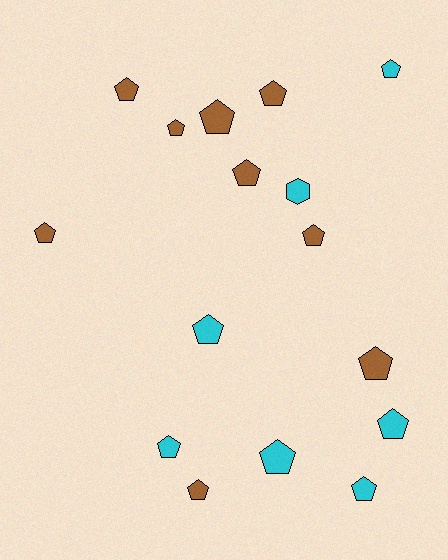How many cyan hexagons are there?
There is 1 cyan hexagon.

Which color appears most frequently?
Brown, with 9 objects.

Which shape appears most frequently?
Pentagon, with 15 objects.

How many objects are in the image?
There are 16 objects.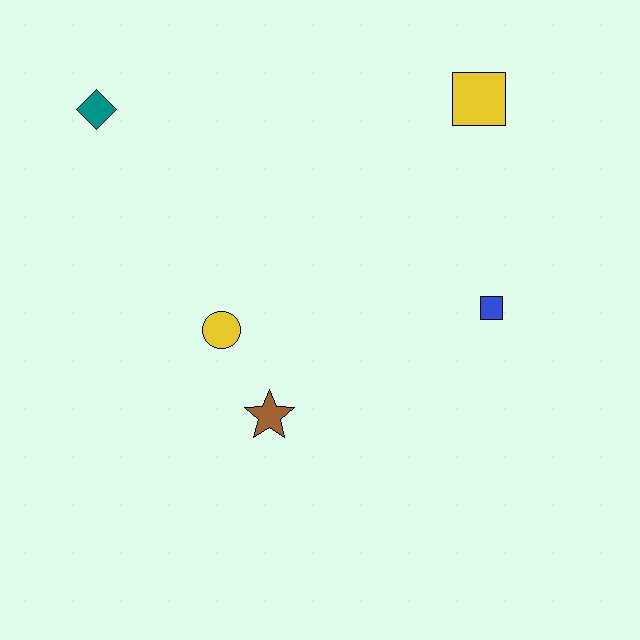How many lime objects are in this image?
There are no lime objects.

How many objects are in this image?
There are 5 objects.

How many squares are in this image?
There are 2 squares.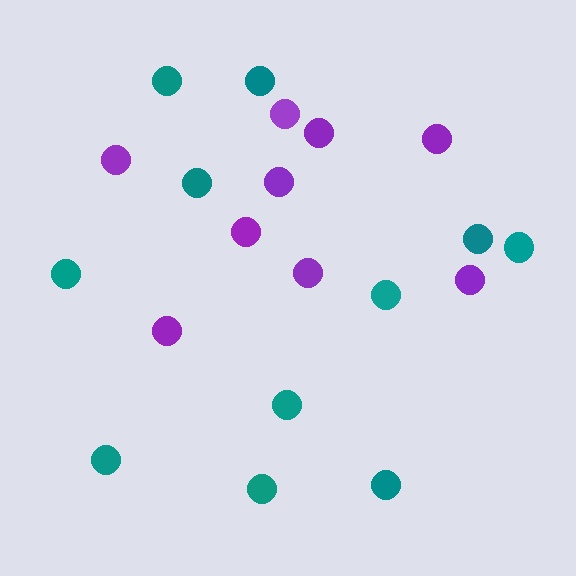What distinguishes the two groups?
There are 2 groups: one group of purple circles (9) and one group of teal circles (11).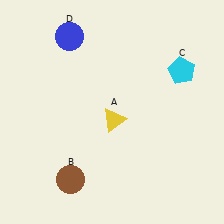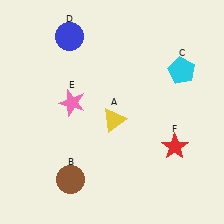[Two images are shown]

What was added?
A pink star (E), a red star (F) were added in Image 2.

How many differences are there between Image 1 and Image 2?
There are 2 differences between the two images.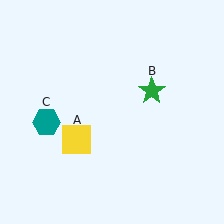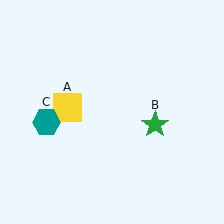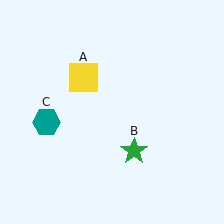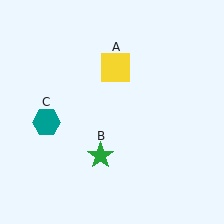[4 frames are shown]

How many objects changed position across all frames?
2 objects changed position: yellow square (object A), green star (object B).